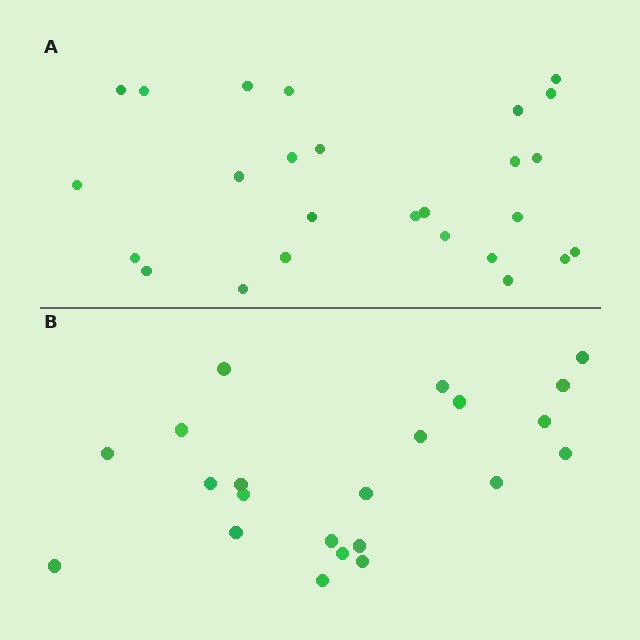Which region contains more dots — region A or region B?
Region A (the top region) has more dots.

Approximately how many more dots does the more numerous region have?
Region A has about 4 more dots than region B.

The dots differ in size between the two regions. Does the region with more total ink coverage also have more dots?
No. Region B has more total ink coverage because its dots are larger, but region A actually contains more individual dots. Total area can be misleading — the number of items is what matters here.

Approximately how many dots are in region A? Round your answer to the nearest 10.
About 30 dots. (The exact count is 26, which rounds to 30.)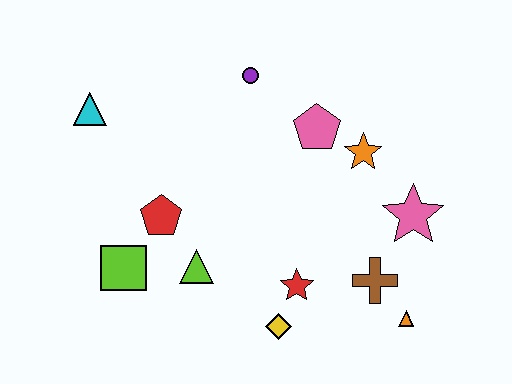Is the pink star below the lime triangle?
No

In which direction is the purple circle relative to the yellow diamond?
The purple circle is above the yellow diamond.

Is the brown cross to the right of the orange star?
Yes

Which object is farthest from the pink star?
The cyan triangle is farthest from the pink star.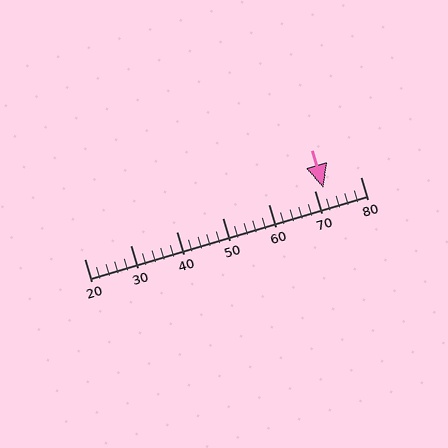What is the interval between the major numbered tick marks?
The major tick marks are spaced 10 units apart.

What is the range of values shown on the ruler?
The ruler shows values from 20 to 80.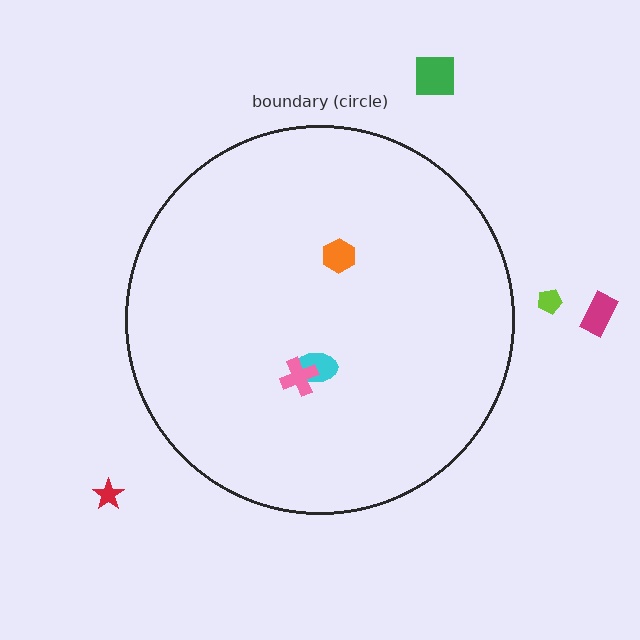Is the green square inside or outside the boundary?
Outside.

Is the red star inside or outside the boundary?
Outside.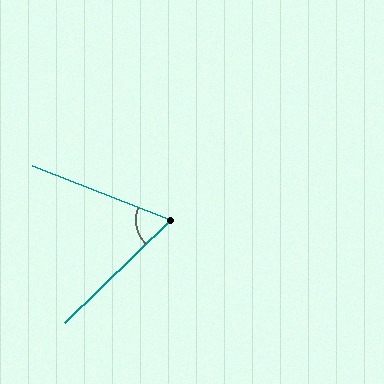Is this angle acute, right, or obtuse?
It is acute.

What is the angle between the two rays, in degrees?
Approximately 66 degrees.